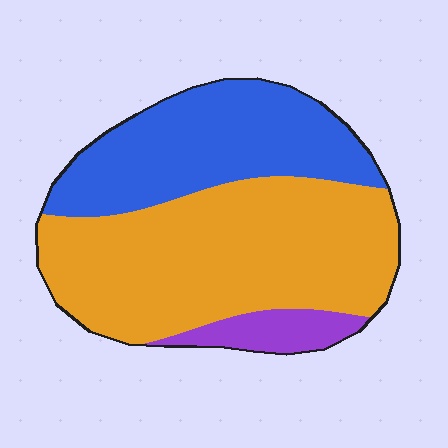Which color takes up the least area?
Purple, at roughly 10%.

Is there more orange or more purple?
Orange.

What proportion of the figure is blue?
Blue takes up between a third and a half of the figure.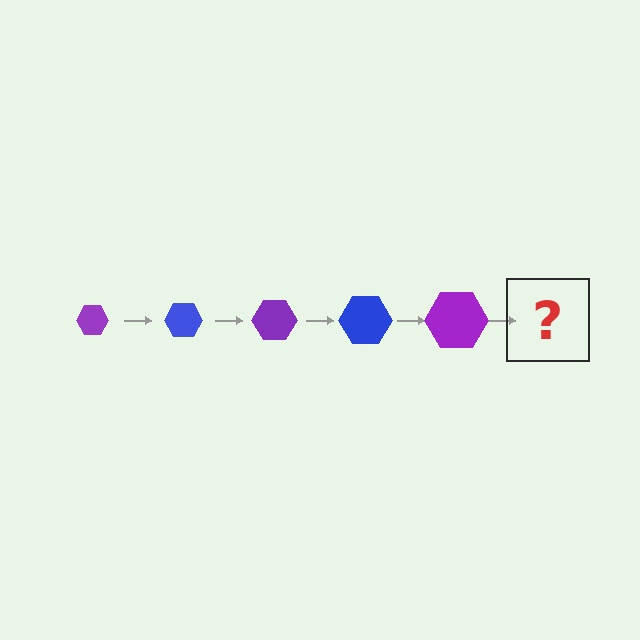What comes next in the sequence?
The next element should be a blue hexagon, larger than the previous one.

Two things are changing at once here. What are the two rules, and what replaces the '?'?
The two rules are that the hexagon grows larger each step and the color cycles through purple and blue. The '?' should be a blue hexagon, larger than the previous one.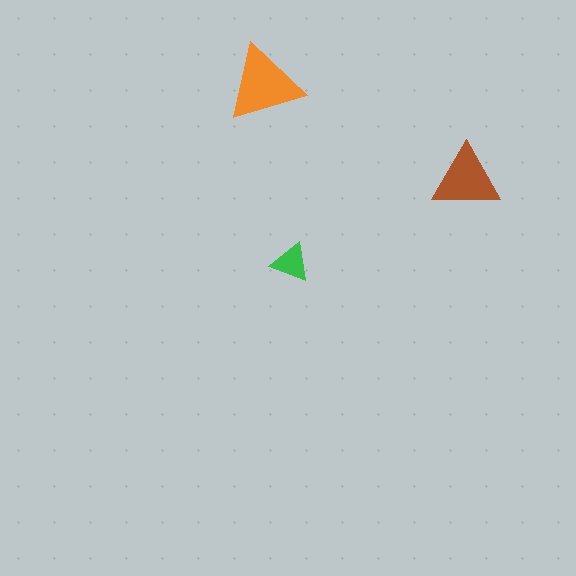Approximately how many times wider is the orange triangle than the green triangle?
About 2 times wider.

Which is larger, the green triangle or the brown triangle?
The brown one.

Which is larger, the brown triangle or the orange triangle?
The orange one.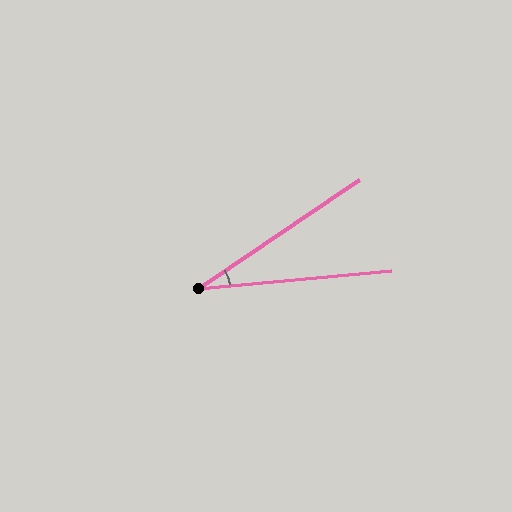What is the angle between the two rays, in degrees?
Approximately 29 degrees.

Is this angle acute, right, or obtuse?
It is acute.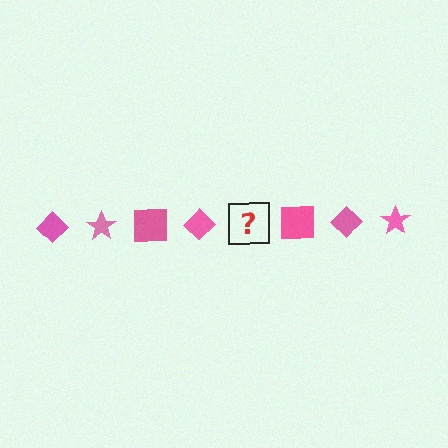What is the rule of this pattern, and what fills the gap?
The rule is that the pattern cycles through diamond, star, square shapes in pink. The gap should be filled with a pink star.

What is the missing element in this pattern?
The missing element is a pink star.